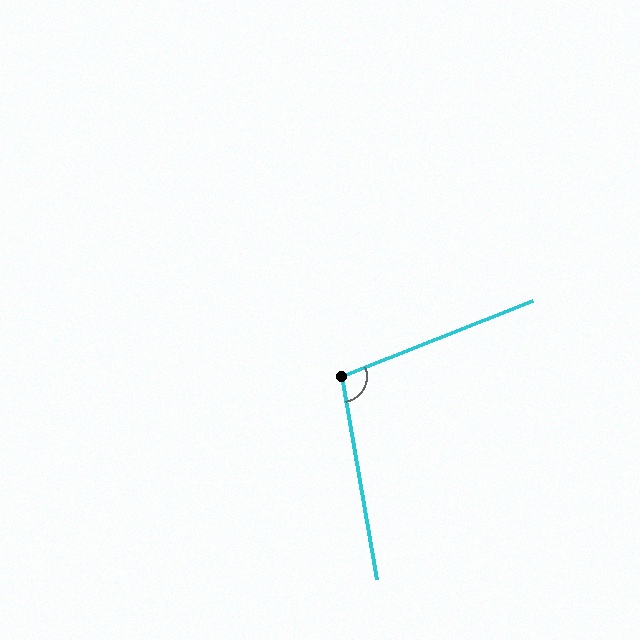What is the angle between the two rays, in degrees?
Approximately 102 degrees.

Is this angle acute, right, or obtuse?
It is obtuse.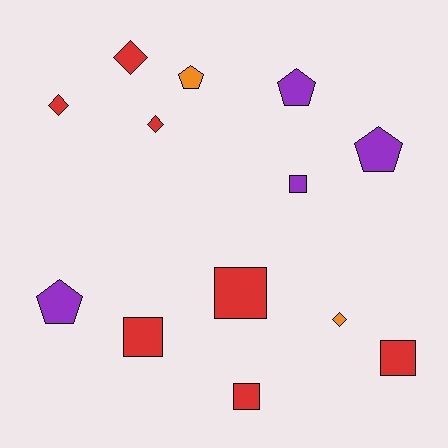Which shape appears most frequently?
Square, with 5 objects.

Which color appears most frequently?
Red, with 7 objects.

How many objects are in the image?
There are 13 objects.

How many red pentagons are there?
There are no red pentagons.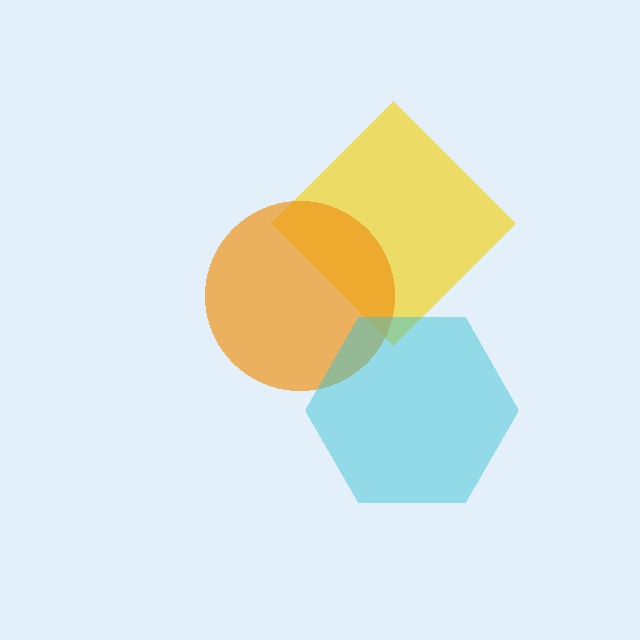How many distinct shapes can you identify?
There are 3 distinct shapes: a yellow diamond, an orange circle, a cyan hexagon.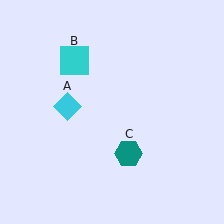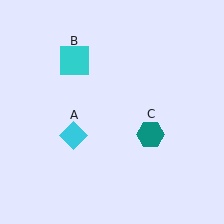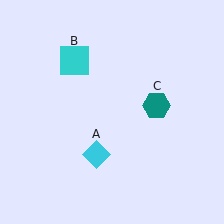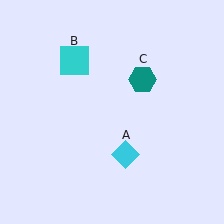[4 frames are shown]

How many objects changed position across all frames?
2 objects changed position: cyan diamond (object A), teal hexagon (object C).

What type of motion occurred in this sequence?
The cyan diamond (object A), teal hexagon (object C) rotated counterclockwise around the center of the scene.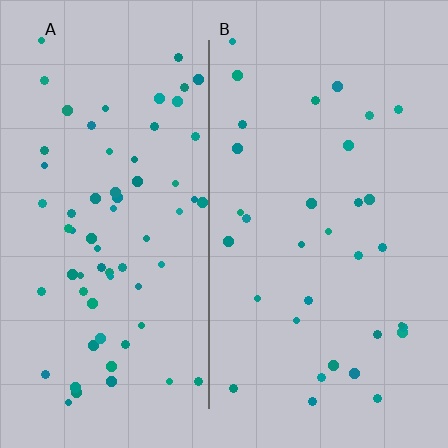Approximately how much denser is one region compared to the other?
Approximately 2.0× — region A over region B.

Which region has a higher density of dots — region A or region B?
A (the left).